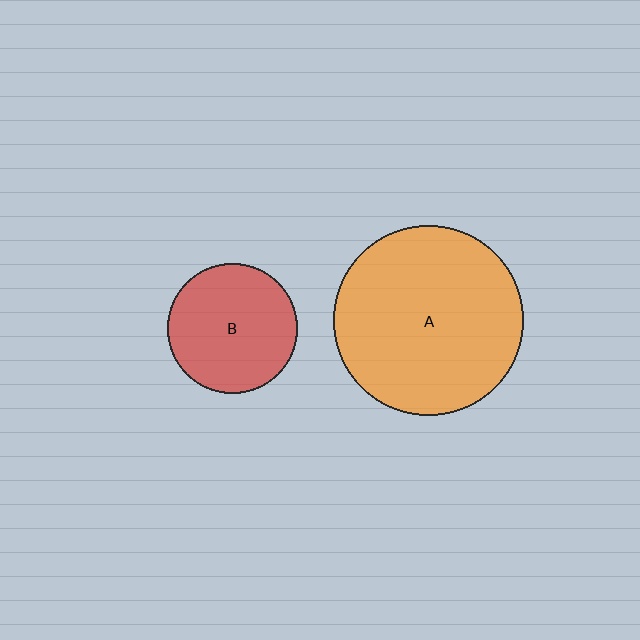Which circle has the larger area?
Circle A (orange).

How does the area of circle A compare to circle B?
Approximately 2.1 times.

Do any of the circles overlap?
No, none of the circles overlap.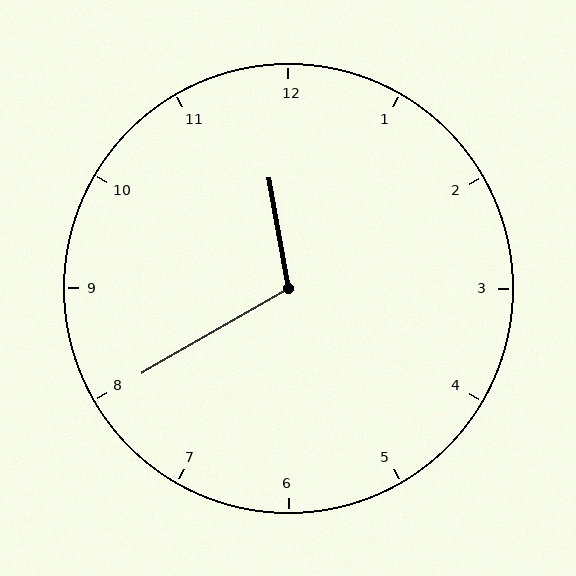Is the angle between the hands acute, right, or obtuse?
It is obtuse.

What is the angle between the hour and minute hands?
Approximately 110 degrees.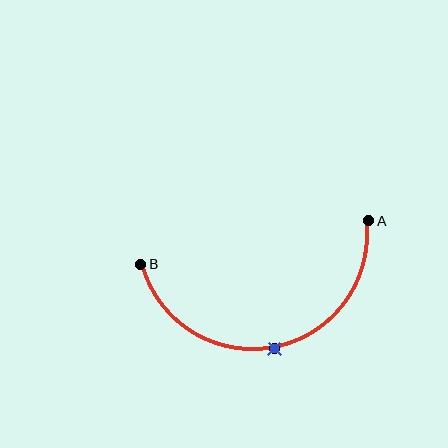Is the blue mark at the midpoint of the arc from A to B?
Yes. The blue mark lies on the arc at equal arc-length from both A and B — it is the arc midpoint.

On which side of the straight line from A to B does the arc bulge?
The arc bulges below the straight line connecting A and B.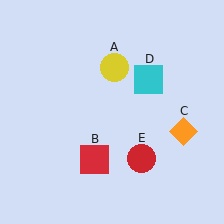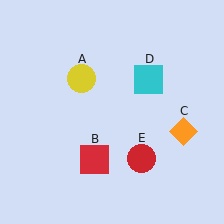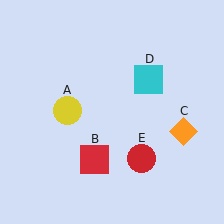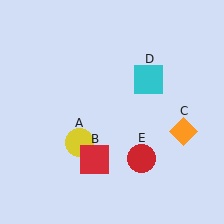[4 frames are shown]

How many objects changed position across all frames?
1 object changed position: yellow circle (object A).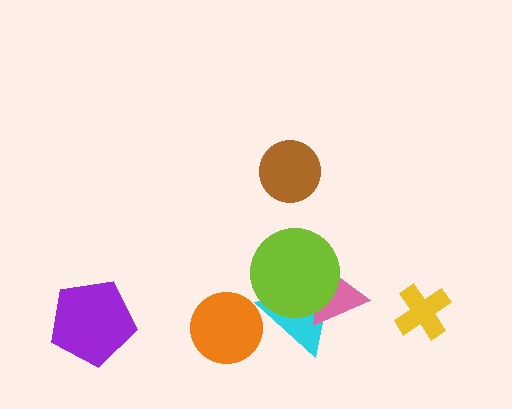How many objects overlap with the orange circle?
0 objects overlap with the orange circle.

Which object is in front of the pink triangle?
The lime circle is in front of the pink triangle.